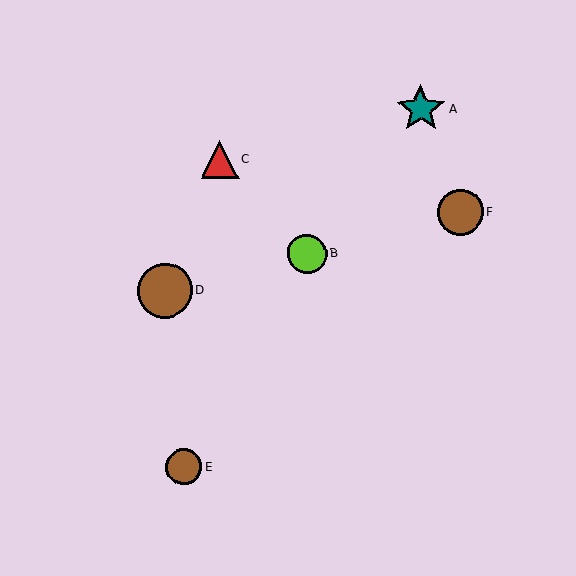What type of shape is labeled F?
Shape F is a brown circle.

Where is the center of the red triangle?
The center of the red triangle is at (220, 159).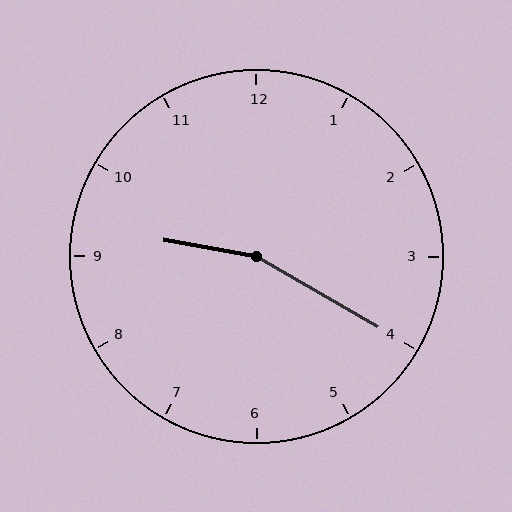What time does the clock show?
9:20.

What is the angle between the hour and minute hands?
Approximately 160 degrees.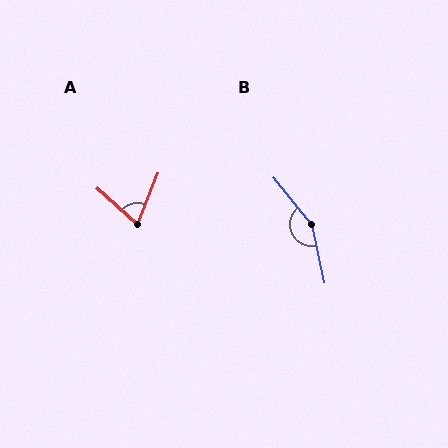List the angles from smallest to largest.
A (69°), B (153°).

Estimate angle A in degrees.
Approximately 69 degrees.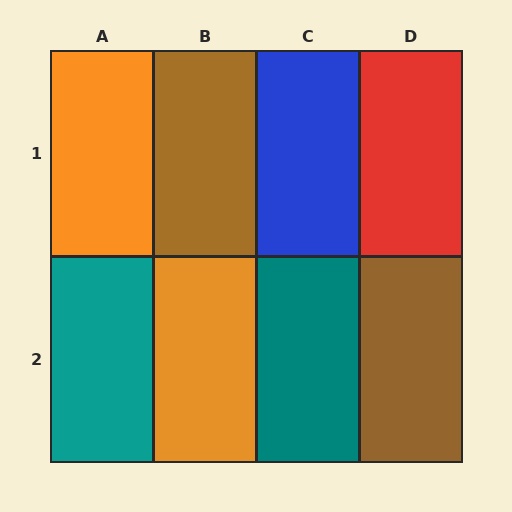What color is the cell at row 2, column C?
Teal.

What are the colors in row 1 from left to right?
Orange, brown, blue, red.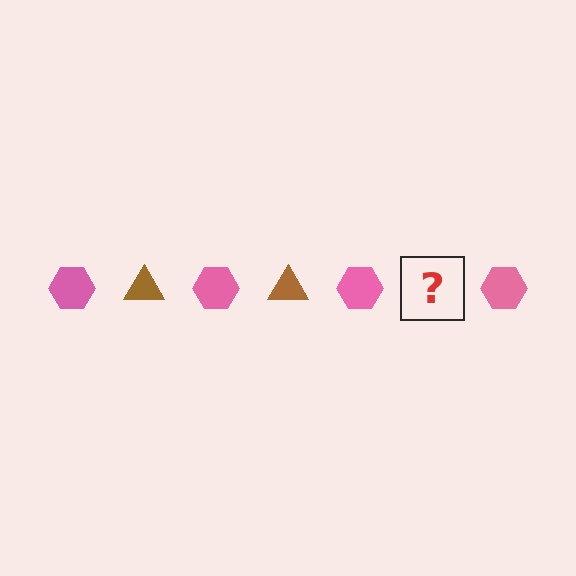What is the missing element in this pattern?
The missing element is a brown triangle.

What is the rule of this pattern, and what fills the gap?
The rule is that the pattern alternates between pink hexagon and brown triangle. The gap should be filled with a brown triangle.